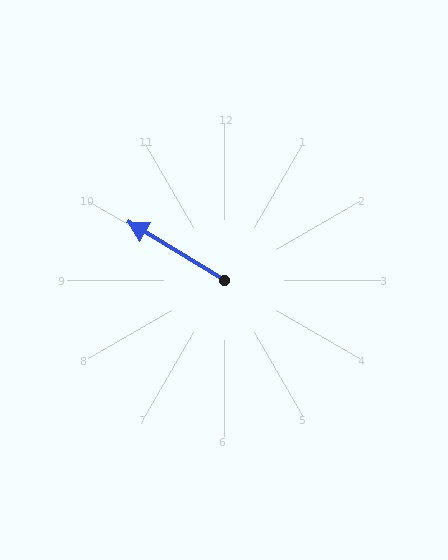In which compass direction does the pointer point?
Northwest.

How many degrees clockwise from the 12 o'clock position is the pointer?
Approximately 301 degrees.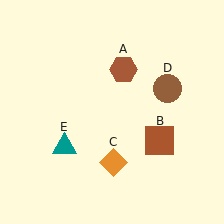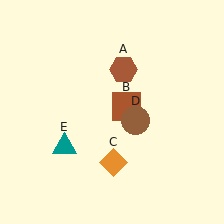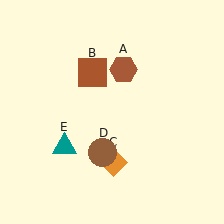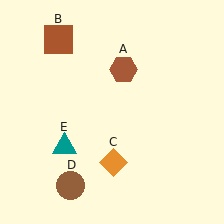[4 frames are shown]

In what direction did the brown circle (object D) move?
The brown circle (object D) moved down and to the left.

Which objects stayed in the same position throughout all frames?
Brown hexagon (object A) and orange diamond (object C) and teal triangle (object E) remained stationary.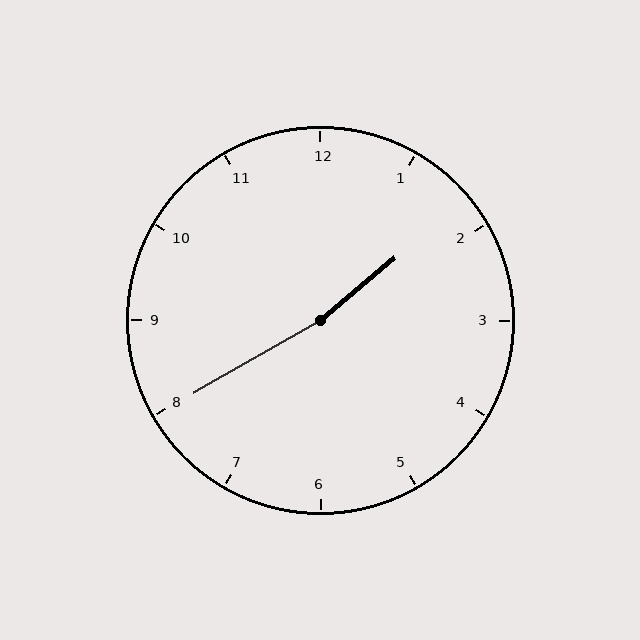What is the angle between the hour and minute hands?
Approximately 170 degrees.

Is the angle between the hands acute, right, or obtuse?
It is obtuse.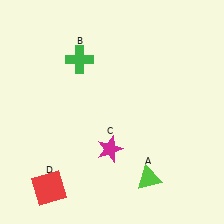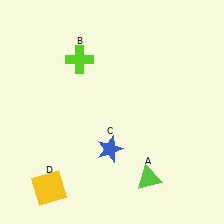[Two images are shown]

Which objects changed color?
B changed from green to lime. C changed from magenta to blue. D changed from red to yellow.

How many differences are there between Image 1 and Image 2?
There are 3 differences between the two images.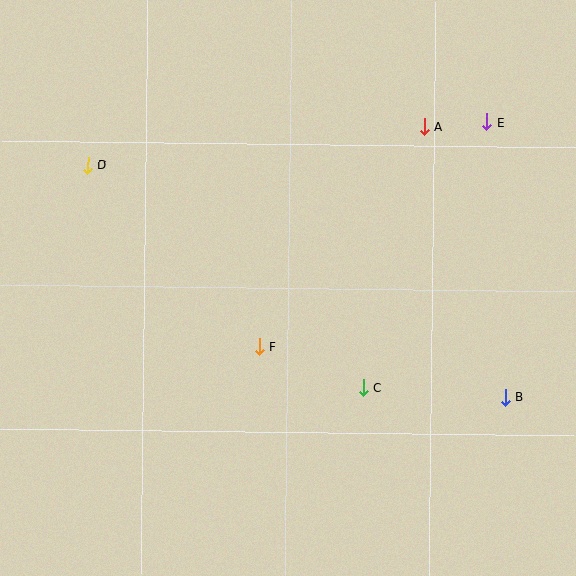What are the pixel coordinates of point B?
Point B is at (505, 397).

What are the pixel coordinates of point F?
Point F is at (259, 346).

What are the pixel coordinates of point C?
Point C is at (363, 388).